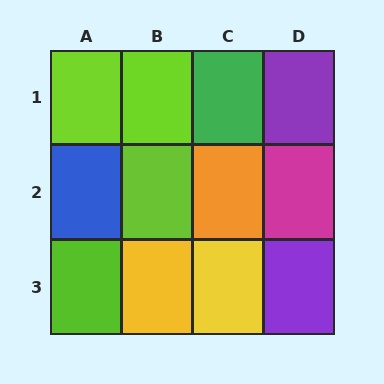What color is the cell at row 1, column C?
Green.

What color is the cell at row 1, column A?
Lime.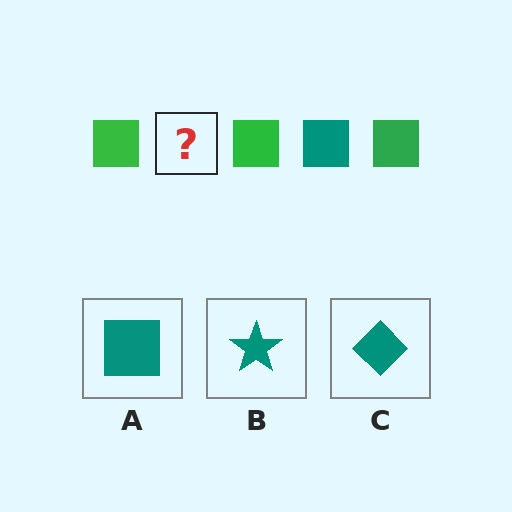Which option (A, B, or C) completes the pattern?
A.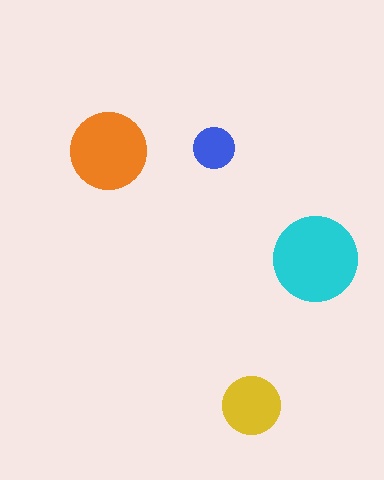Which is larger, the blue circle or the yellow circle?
The yellow one.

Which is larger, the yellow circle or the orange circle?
The orange one.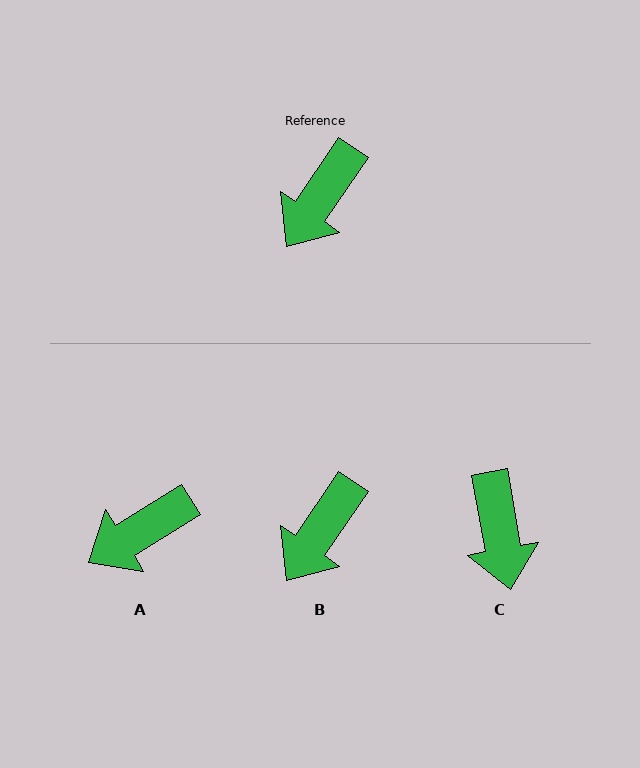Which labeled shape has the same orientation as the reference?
B.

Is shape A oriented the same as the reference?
No, it is off by about 24 degrees.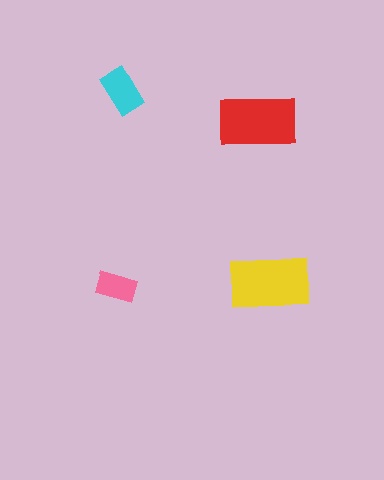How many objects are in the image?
There are 4 objects in the image.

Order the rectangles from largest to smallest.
the yellow one, the red one, the cyan one, the pink one.